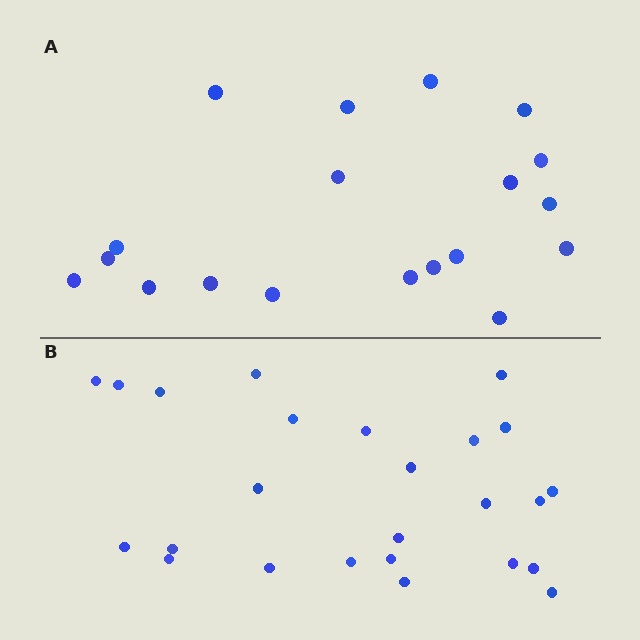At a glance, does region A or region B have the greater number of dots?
Region B (the bottom region) has more dots.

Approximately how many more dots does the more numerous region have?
Region B has about 6 more dots than region A.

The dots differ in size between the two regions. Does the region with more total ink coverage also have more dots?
No. Region A has more total ink coverage because its dots are larger, but region B actually contains more individual dots. Total area can be misleading — the number of items is what matters here.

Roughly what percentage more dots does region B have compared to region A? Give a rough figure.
About 30% more.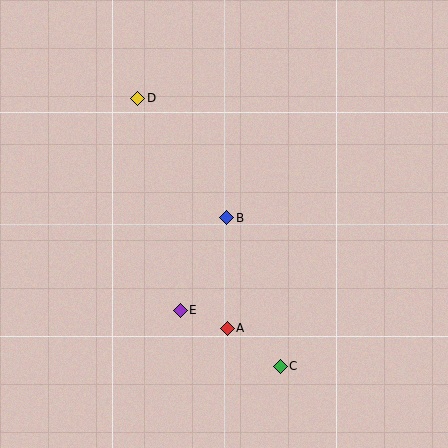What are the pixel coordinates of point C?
Point C is at (280, 366).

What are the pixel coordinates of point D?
Point D is at (138, 98).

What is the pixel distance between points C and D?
The distance between C and D is 303 pixels.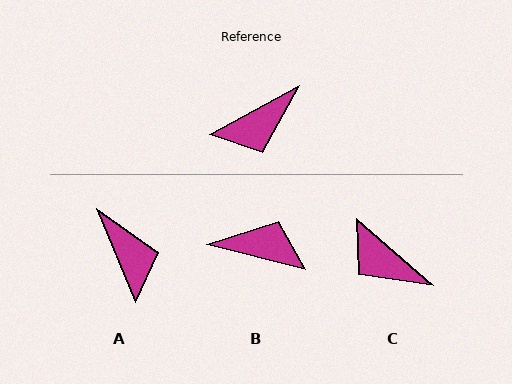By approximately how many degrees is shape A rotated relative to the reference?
Approximately 84 degrees counter-clockwise.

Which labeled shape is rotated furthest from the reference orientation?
B, about 137 degrees away.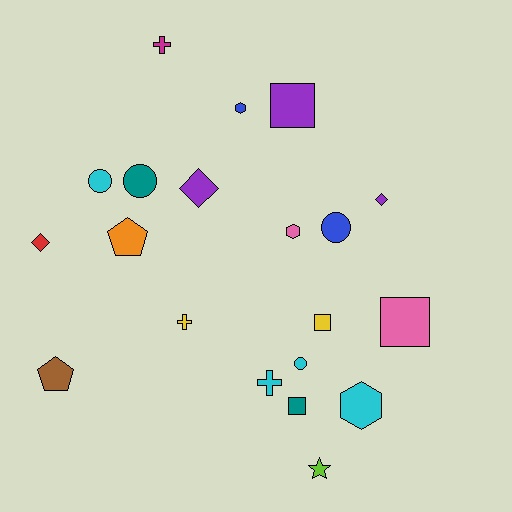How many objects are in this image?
There are 20 objects.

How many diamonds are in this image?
There are 3 diamonds.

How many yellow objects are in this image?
There are 2 yellow objects.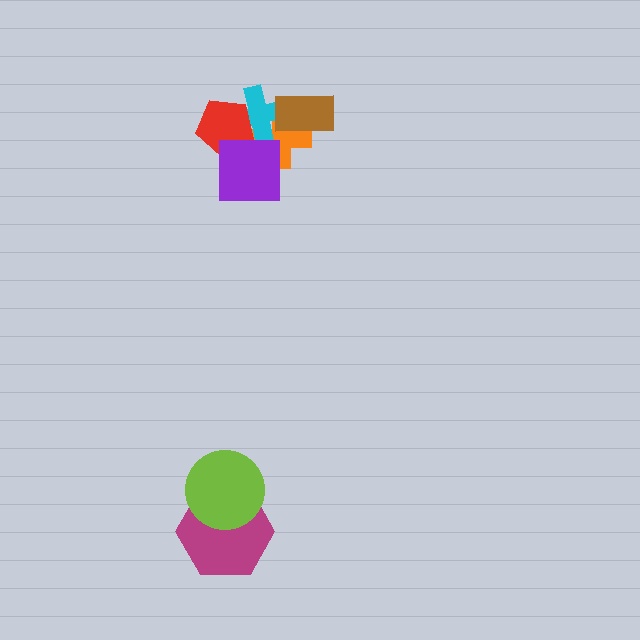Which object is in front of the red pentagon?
The purple square is in front of the red pentagon.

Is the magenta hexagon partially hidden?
Yes, it is partially covered by another shape.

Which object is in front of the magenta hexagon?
The lime circle is in front of the magenta hexagon.